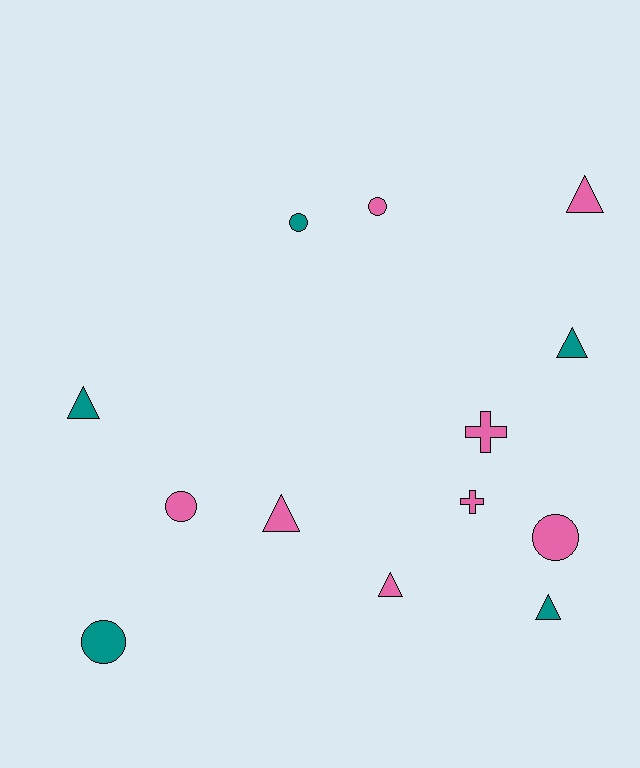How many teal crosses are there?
There are no teal crosses.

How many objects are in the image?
There are 13 objects.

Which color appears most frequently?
Pink, with 8 objects.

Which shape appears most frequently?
Triangle, with 6 objects.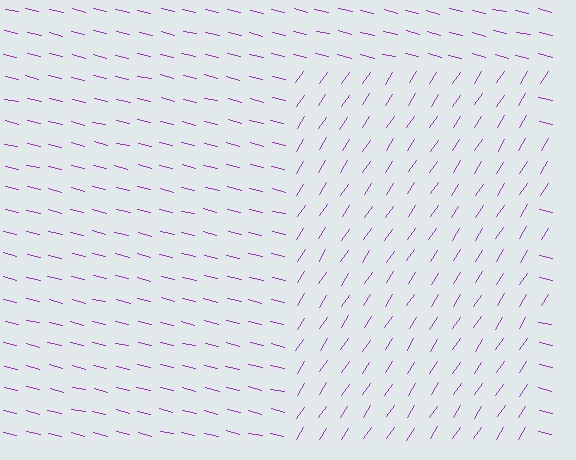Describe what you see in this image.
The image is filled with small purple line segments. A rectangle region in the image has lines oriented differently from the surrounding lines, creating a visible texture boundary.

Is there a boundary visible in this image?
Yes, there is a texture boundary formed by a change in line orientation.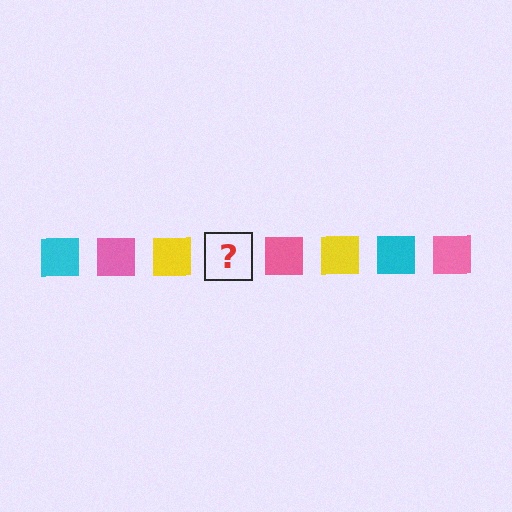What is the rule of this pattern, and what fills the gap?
The rule is that the pattern cycles through cyan, pink, yellow squares. The gap should be filled with a cyan square.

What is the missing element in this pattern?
The missing element is a cyan square.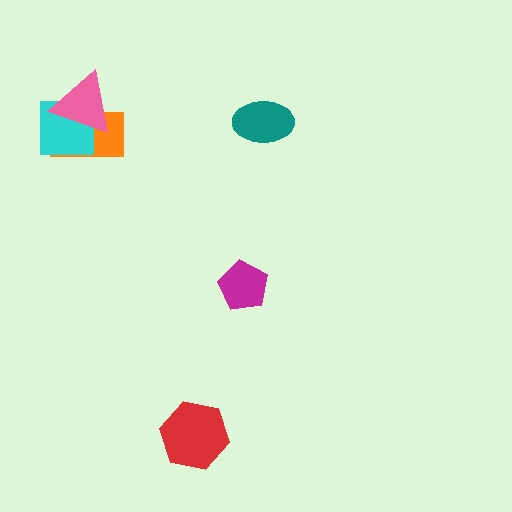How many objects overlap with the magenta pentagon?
0 objects overlap with the magenta pentagon.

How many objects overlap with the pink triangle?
2 objects overlap with the pink triangle.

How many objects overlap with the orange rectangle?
2 objects overlap with the orange rectangle.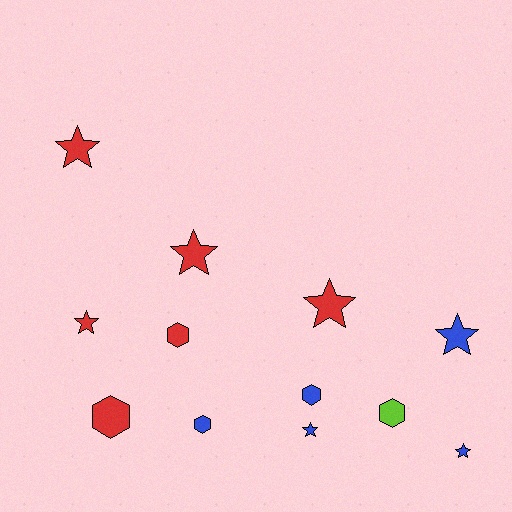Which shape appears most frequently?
Star, with 7 objects.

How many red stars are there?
There are 4 red stars.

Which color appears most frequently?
Red, with 6 objects.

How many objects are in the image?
There are 12 objects.